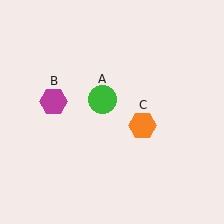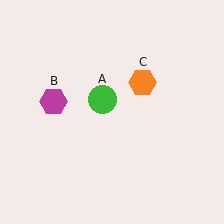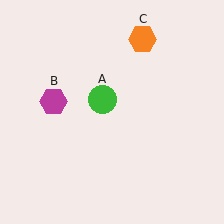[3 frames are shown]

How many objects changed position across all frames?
1 object changed position: orange hexagon (object C).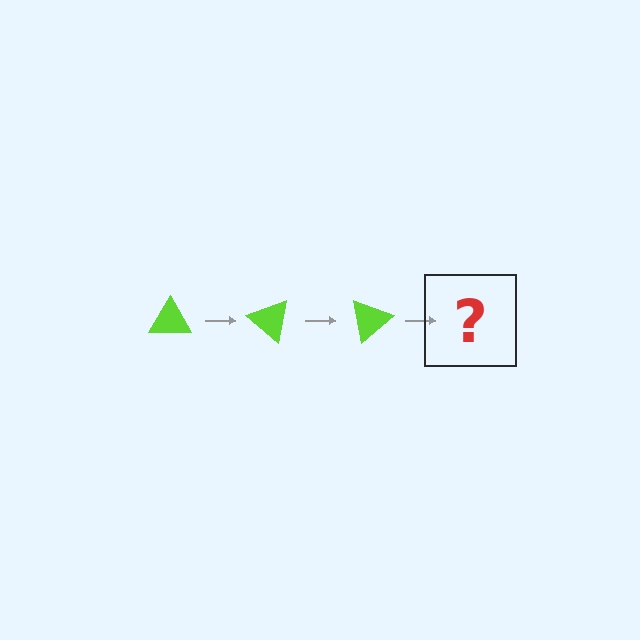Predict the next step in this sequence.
The next step is a lime triangle rotated 120 degrees.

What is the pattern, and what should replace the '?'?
The pattern is that the triangle rotates 40 degrees each step. The '?' should be a lime triangle rotated 120 degrees.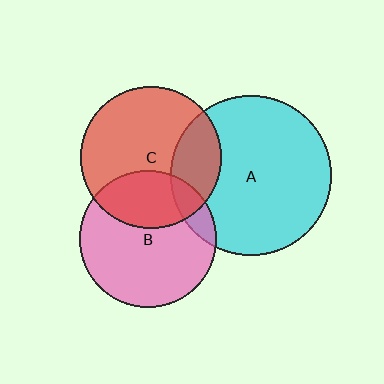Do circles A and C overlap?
Yes.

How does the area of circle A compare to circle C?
Approximately 1.3 times.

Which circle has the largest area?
Circle A (cyan).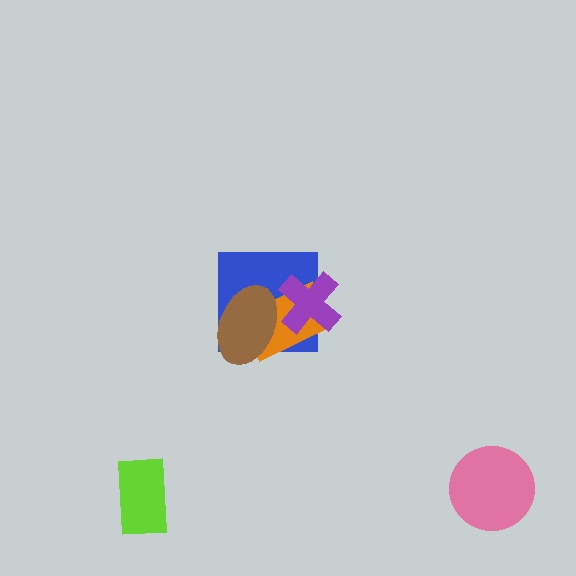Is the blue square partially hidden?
Yes, it is partially covered by another shape.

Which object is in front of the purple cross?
The brown ellipse is in front of the purple cross.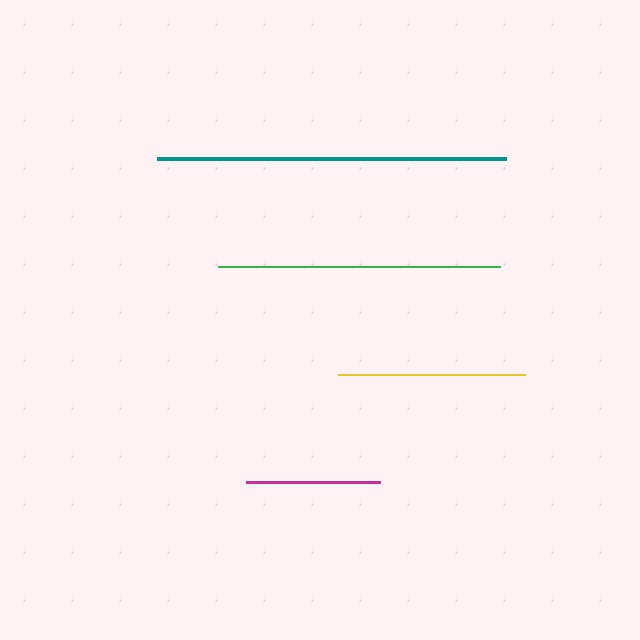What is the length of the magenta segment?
The magenta segment is approximately 135 pixels long.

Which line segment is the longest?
The teal line is the longest at approximately 349 pixels.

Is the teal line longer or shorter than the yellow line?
The teal line is longer than the yellow line.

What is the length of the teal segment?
The teal segment is approximately 349 pixels long.